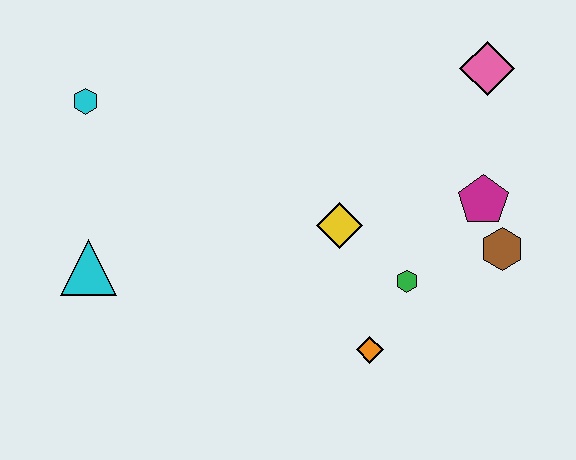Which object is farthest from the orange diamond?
The cyan hexagon is farthest from the orange diamond.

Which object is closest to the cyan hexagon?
The cyan triangle is closest to the cyan hexagon.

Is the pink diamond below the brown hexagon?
No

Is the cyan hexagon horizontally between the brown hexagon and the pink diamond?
No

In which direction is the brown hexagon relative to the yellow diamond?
The brown hexagon is to the right of the yellow diamond.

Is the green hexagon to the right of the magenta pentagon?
No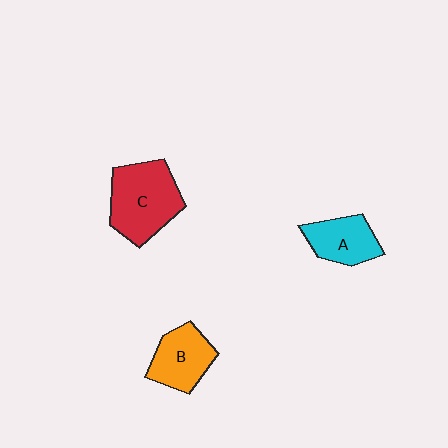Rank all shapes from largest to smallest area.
From largest to smallest: C (red), B (orange), A (cyan).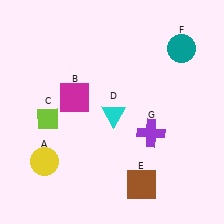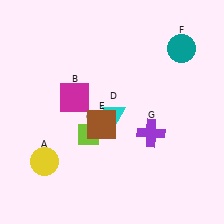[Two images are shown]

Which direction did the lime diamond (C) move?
The lime diamond (C) moved right.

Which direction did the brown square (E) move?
The brown square (E) moved up.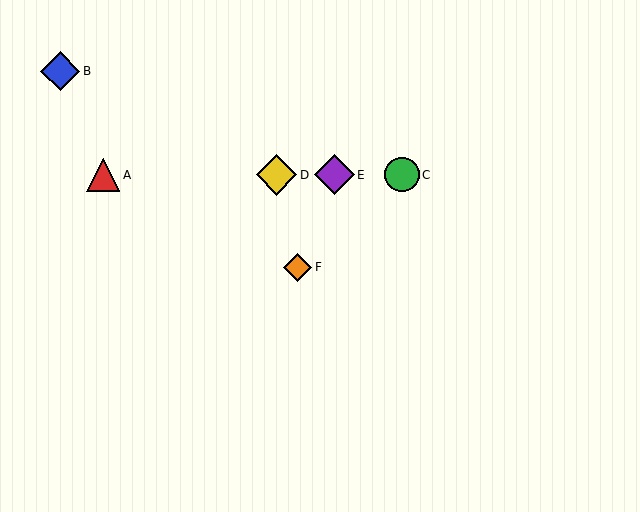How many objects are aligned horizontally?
4 objects (A, C, D, E) are aligned horizontally.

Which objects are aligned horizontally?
Objects A, C, D, E are aligned horizontally.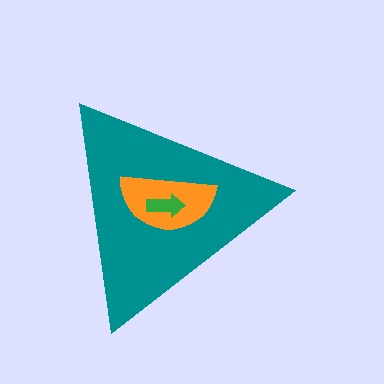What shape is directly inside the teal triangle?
The orange semicircle.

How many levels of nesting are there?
3.